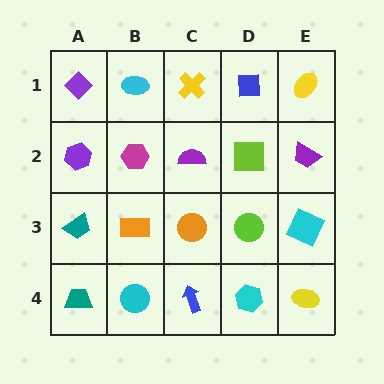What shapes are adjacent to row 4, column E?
A cyan square (row 3, column E), a cyan hexagon (row 4, column D).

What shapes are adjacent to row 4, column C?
An orange circle (row 3, column C), a cyan circle (row 4, column B), a cyan hexagon (row 4, column D).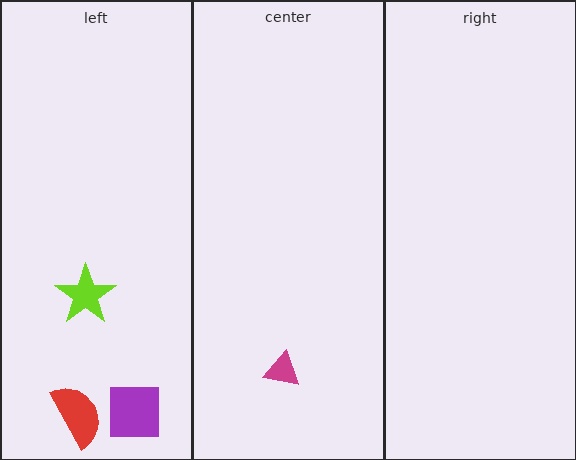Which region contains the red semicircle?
The left region.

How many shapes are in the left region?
3.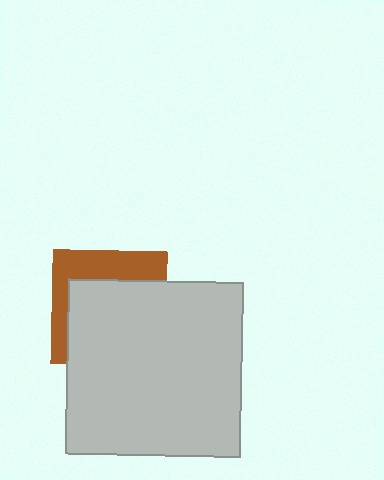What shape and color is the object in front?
The object in front is a light gray square.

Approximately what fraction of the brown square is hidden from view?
Roughly 64% of the brown square is hidden behind the light gray square.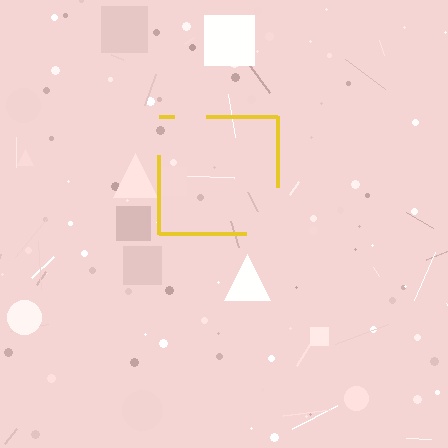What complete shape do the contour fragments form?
The contour fragments form a square.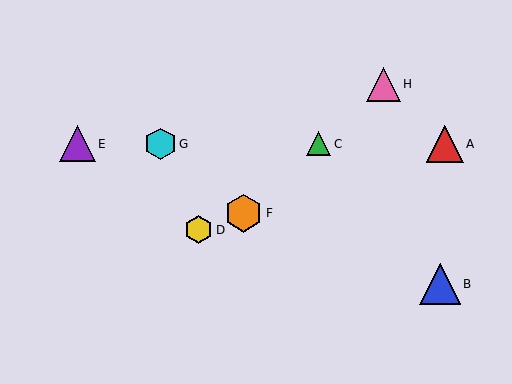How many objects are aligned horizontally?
4 objects (A, C, E, G) are aligned horizontally.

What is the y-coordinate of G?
Object G is at y≈144.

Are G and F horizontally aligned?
No, G is at y≈144 and F is at y≈213.